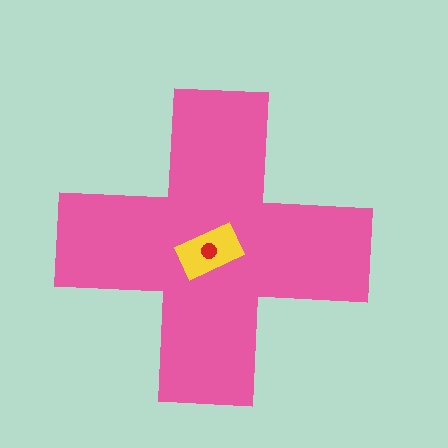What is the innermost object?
The red circle.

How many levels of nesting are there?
3.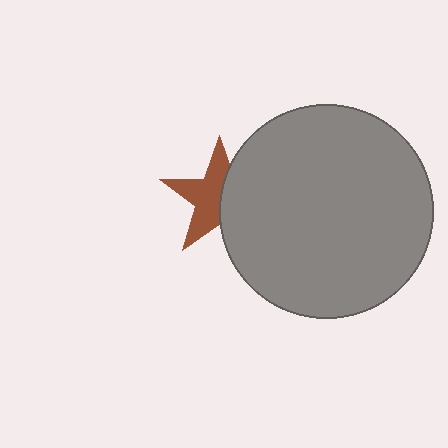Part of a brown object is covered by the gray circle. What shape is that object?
It is a star.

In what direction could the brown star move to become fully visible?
The brown star could move left. That would shift it out from behind the gray circle entirely.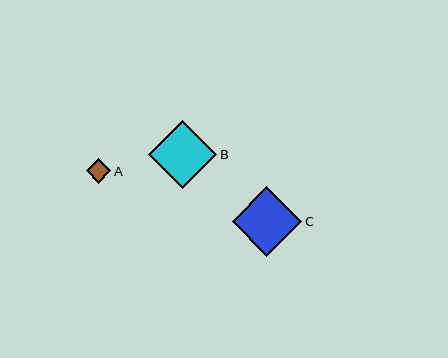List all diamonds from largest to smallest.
From largest to smallest: C, B, A.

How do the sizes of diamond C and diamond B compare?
Diamond C and diamond B are approximately the same size.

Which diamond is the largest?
Diamond C is the largest with a size of approximately 69 pixels.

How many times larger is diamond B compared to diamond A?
Diamond B is approximately 2.8 times the size of diamond A.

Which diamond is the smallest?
Diamond A is the smallest with a size of approximately 24 pixels.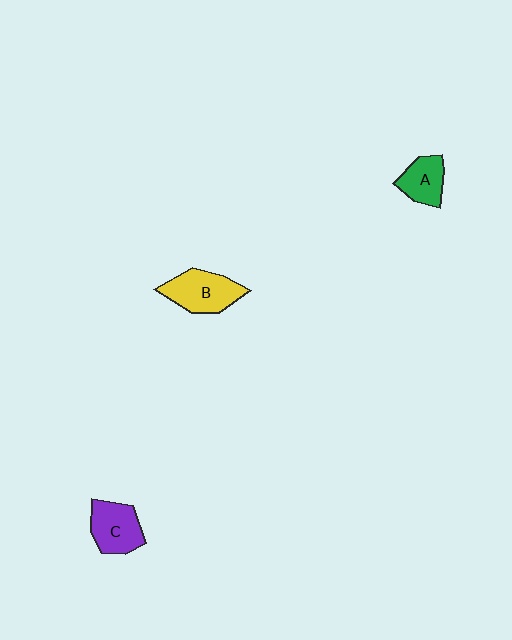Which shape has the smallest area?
Shape A (green).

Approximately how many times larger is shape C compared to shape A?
Approximately 1.3 times.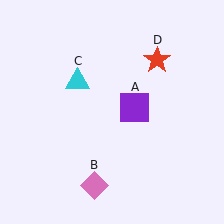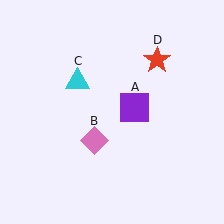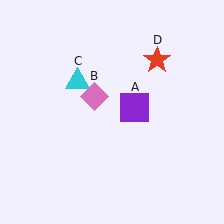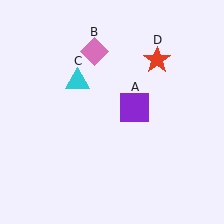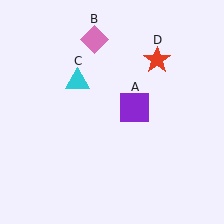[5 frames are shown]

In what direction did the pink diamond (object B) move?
The pink diamond (object B) moved up.